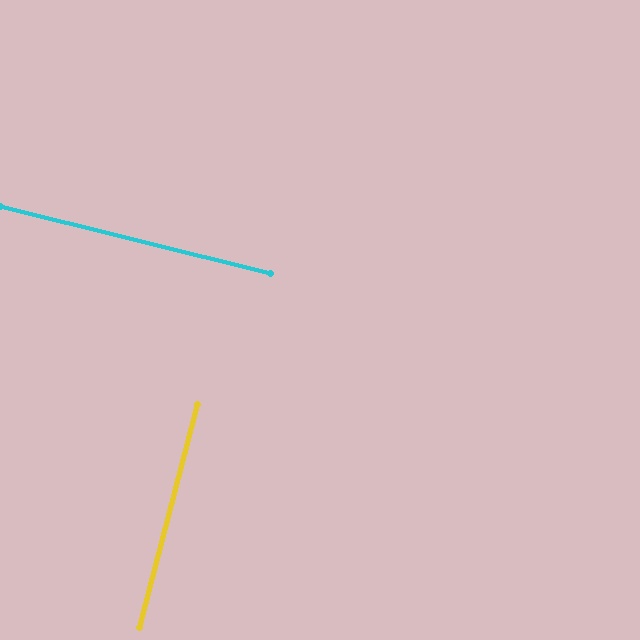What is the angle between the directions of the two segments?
Approximately 89 degrees.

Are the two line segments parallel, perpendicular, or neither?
Perpendicular — they meet at approximately 89°.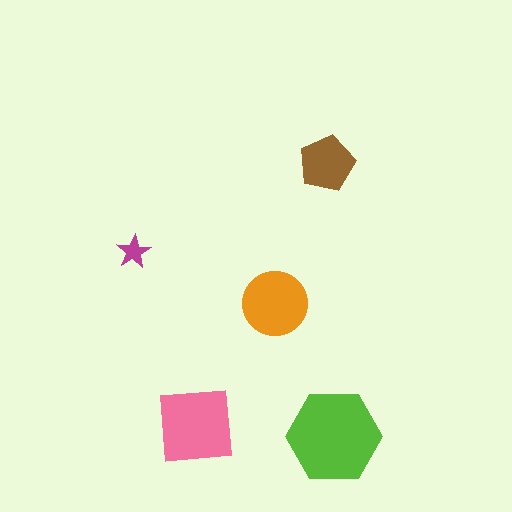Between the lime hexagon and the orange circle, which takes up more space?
The lime hexagon.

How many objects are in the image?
There are 5 objects in the image.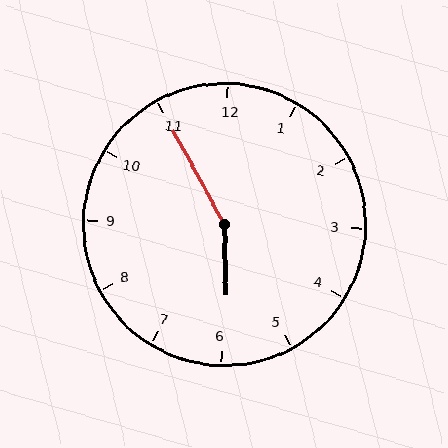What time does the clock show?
5:55.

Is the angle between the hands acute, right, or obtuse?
It is obtuse.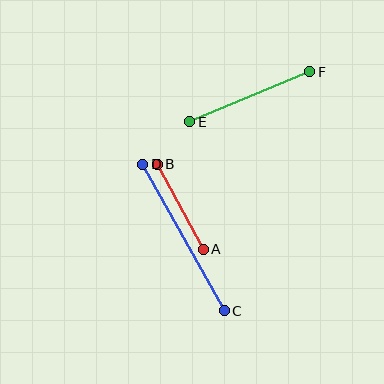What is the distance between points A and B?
The distance is approximately 97 pixels.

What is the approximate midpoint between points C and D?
The midpoint is at approximately (184, 237) pixels.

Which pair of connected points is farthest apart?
Points C and D are farthest apart.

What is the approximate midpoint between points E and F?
The midpoint is at approximately (250, 97) pixels.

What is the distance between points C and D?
The distance is approximately 168 pixels.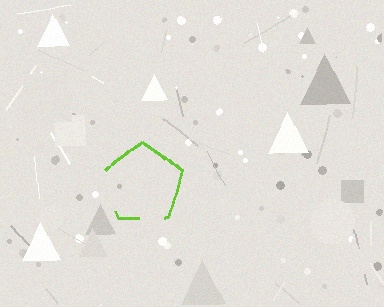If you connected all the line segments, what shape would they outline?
They would outline a pentagon.